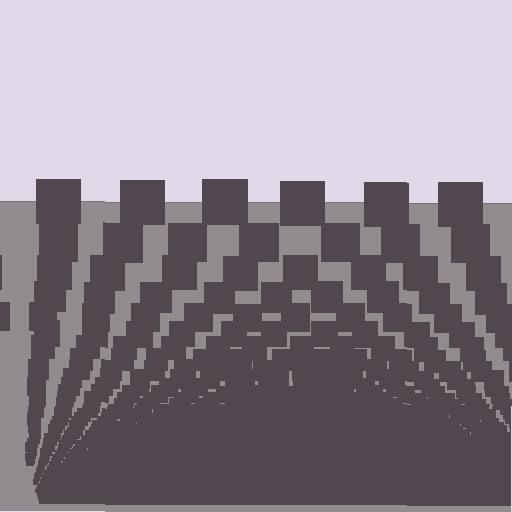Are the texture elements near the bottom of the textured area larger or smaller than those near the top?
Smaller. The gradient is inverted — elements near the bottom are smaller and denser.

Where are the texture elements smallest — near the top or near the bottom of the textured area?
Near the bottom.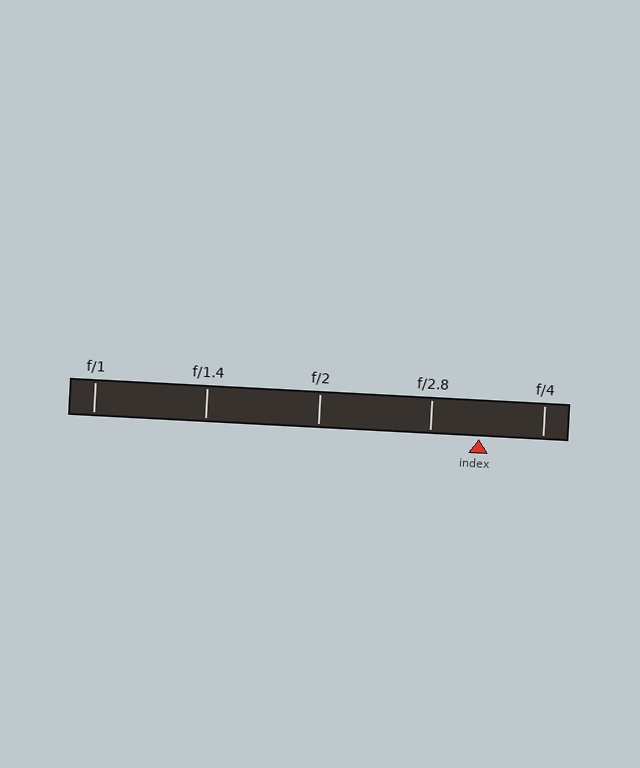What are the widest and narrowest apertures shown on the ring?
The widest aperture shown is f/1 and the narrowest is f/4.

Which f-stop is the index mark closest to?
The index mark is closest to f/2.8.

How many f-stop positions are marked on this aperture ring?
There are 5 f-stop positions marked.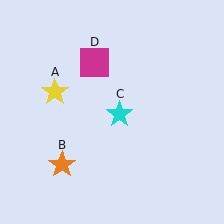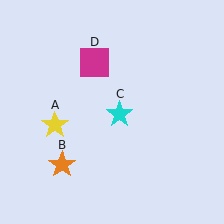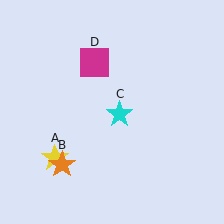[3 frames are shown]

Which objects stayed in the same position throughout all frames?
Orange star (object B) and cyan star (object C) and magenta square (object D) remained stationary.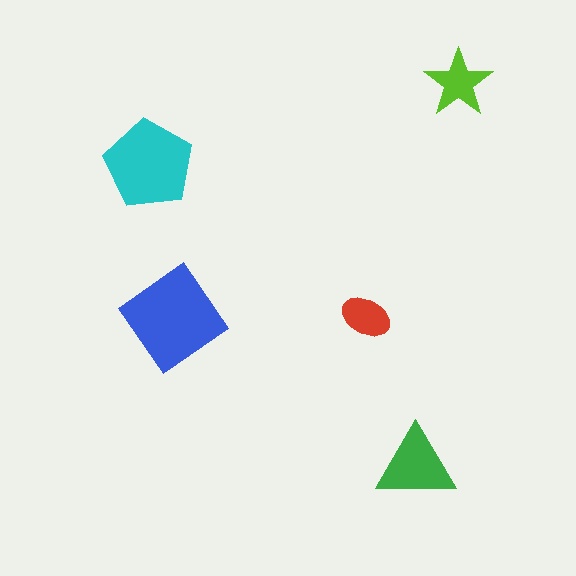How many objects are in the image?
There are 5 objects in the image.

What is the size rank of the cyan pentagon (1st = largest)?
2nd.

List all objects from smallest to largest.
The red ellipse, the lime star, the green triangle, the cyan pentagon, the blue diamond.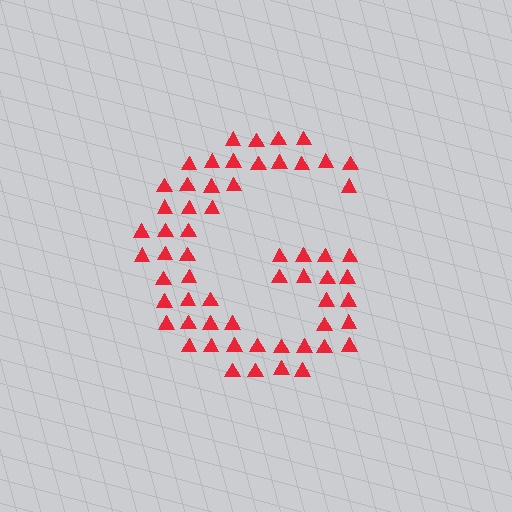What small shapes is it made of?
It is made of small triangles.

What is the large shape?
The large shape is the letter G.